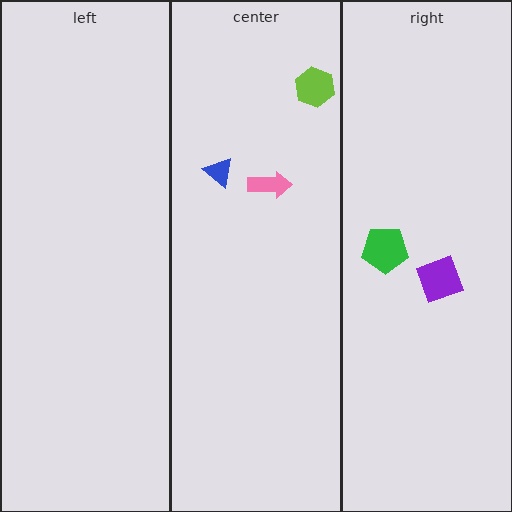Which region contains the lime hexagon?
The center region.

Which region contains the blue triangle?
The center region.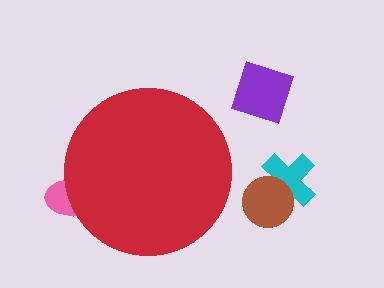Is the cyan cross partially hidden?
No, the cyan cross is fully visible.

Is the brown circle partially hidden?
No, the brown circle is fully visible.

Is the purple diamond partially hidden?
No, the purple diamond is fully visible.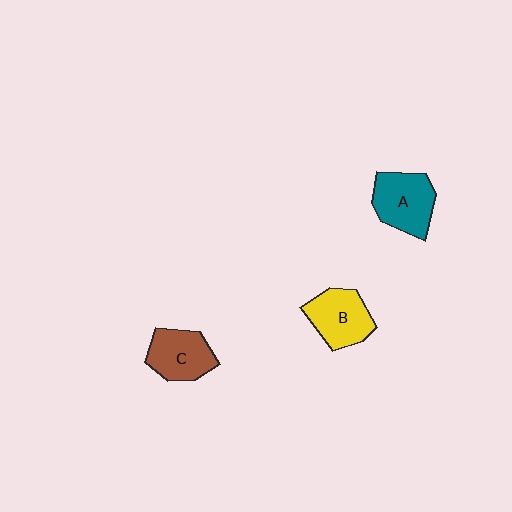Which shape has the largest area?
Shape A (teal).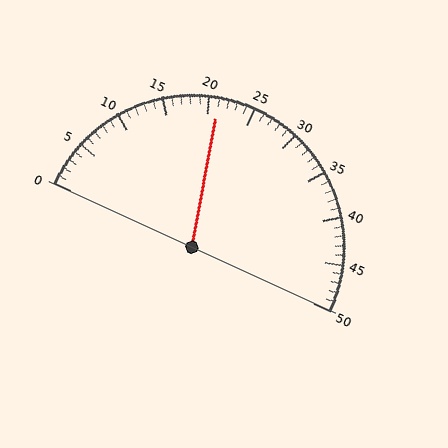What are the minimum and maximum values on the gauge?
The gauge ranges from 0 to 50.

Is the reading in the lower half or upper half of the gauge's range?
The reading is in the lower half of the range (0 to 50).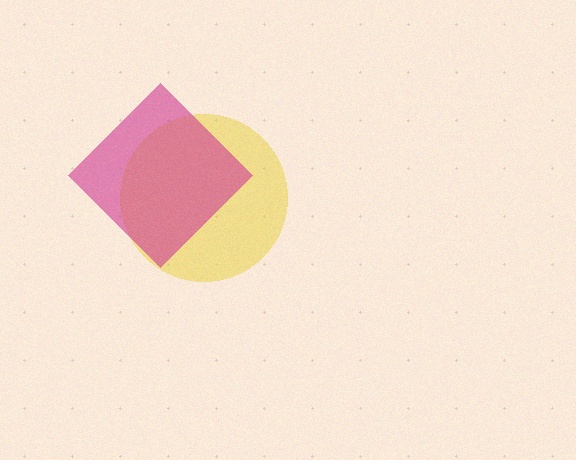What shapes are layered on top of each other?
The layered shapes are: a yellow circle, a magenta diamond.